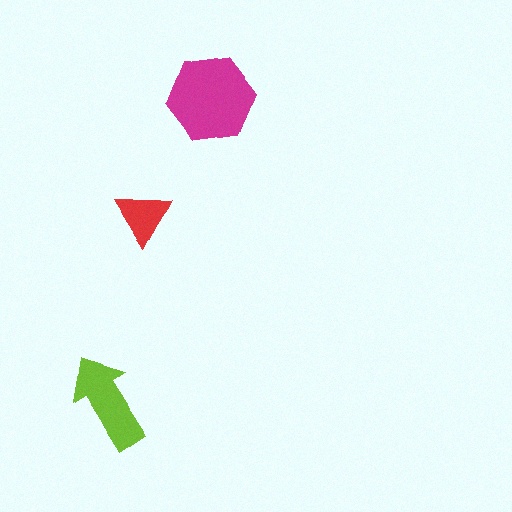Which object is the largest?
The magenta hexagon.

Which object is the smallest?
The red triangle.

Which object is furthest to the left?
The lime arrow is leftmost.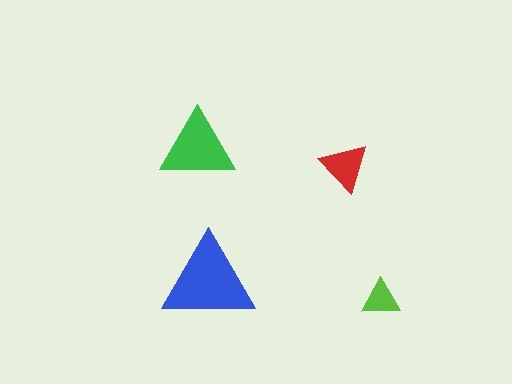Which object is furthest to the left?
The green triangle is leftmost.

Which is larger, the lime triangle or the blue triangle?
The blue one.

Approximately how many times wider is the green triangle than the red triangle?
About 1.5 times wider.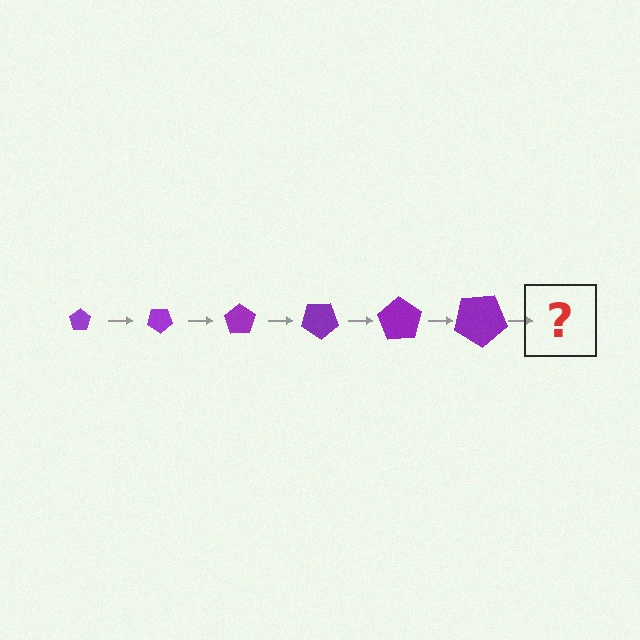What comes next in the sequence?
The next element should be a pentagon, larger than the previous one and rotated 210 degrees from the start.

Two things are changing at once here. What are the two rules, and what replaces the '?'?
The two rules are that the pentagon grows larger each step and it rotates 35 degrees each step. The '?' should be a pentagon, larger than the previous one and rotated 210 degrees from the start.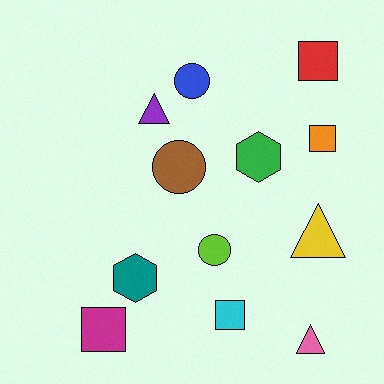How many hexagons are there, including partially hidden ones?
There are 2 hexagons.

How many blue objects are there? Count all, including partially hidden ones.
There is 1 blue object.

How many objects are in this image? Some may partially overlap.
There are 12 objects.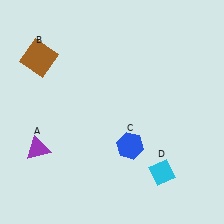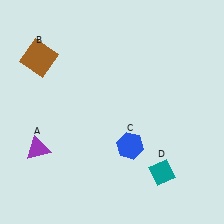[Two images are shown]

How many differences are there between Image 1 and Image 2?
There is 1 difference between the two images.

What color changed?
The diamond (D) changed from cyan in Image 1 to teal in Image 2.